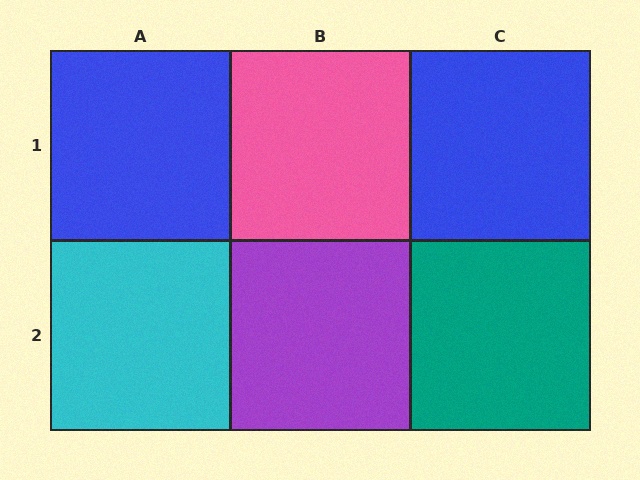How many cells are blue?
2 cells are blue.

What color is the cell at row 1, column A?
Blue.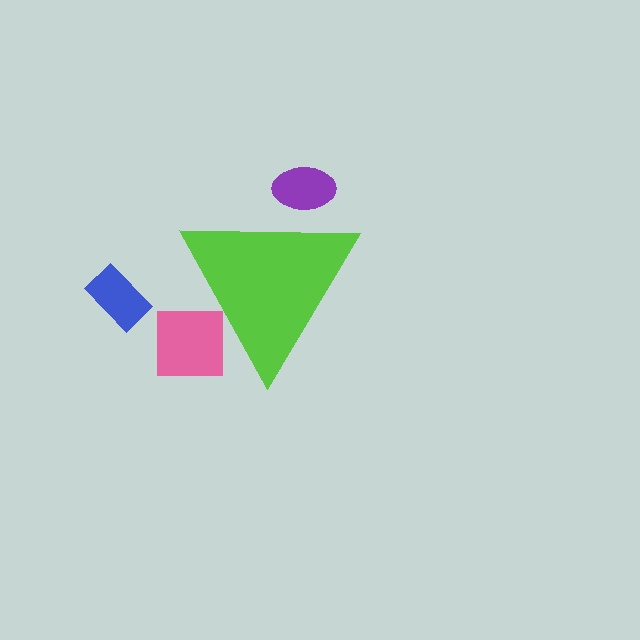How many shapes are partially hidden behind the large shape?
2 shapes are partially hidden.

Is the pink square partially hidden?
Yes, the pink square is partially hidden behind the lime triangle.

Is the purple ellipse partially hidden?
Yes, the purple ellipse is partially hidden behind the lime triangle.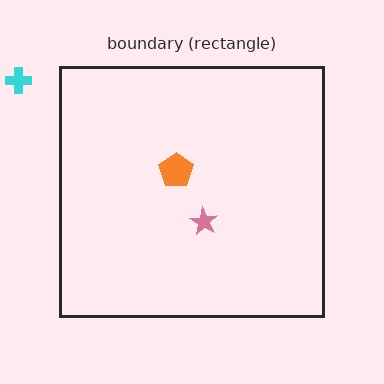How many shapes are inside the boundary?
2 inside, 1 outside.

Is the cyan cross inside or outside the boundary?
Outside.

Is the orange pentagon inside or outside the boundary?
Inside.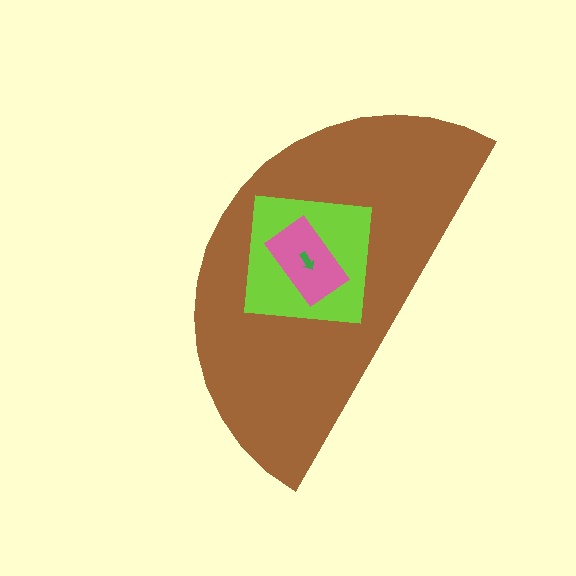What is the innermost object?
The green arrow.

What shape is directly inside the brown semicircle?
The lime square.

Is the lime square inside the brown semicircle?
Yes.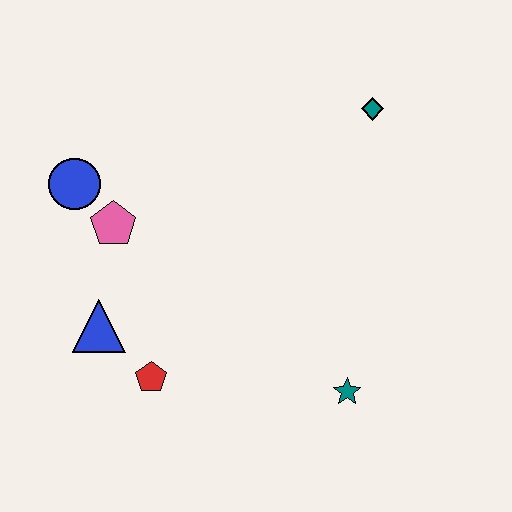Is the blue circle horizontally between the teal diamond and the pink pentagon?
No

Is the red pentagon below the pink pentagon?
Yes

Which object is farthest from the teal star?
The blue circle is farthest from the teal star.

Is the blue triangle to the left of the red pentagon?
Yes